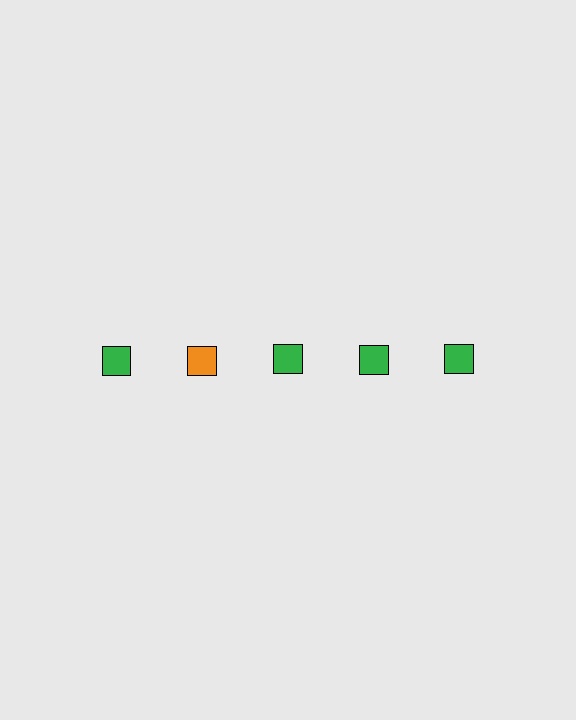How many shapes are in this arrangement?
There are 5 shapes arranged in a grid pattern.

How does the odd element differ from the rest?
It has a different color: orange instead of green.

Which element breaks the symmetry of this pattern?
The orange square in the top row, second from left column breaks the symmetry. All other shapes are green squares.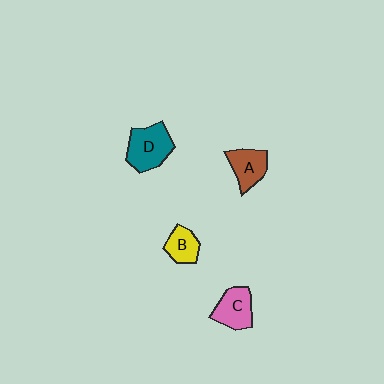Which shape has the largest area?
Shape D (teal).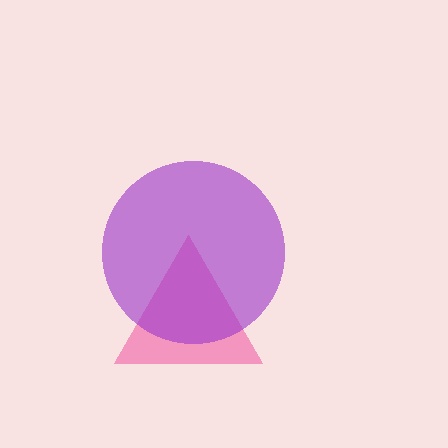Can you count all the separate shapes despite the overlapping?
Yes, there are 2 separate shapes.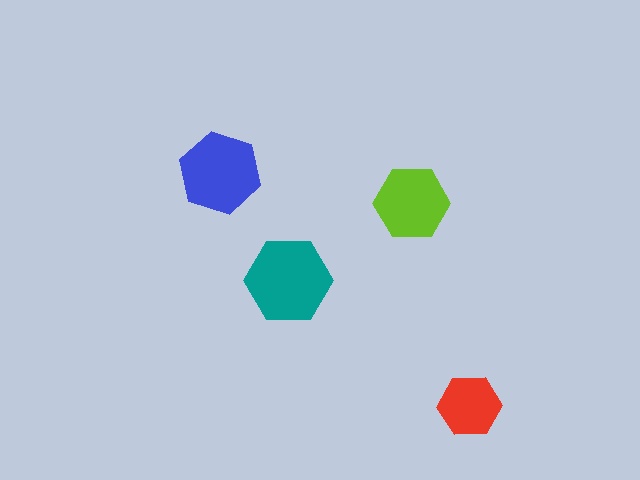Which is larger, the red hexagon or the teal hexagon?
The teal one.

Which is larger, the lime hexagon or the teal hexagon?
The teal one.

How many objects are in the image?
There are 4 objects in the image.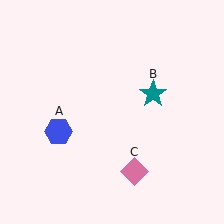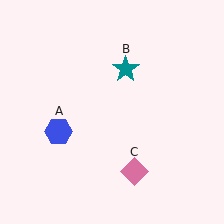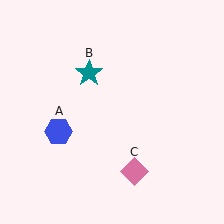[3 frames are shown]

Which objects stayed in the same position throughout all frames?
Blue hexagon (object A) and pink diamond (object C) remained stationary.